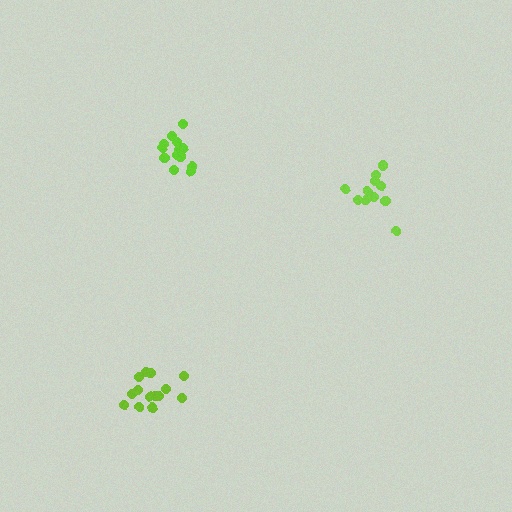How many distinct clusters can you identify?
There are 3 distinct clusters.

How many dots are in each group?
Group 1: 11 dots, Group 2: 14 dots, Group 3: 13 dots (38 total).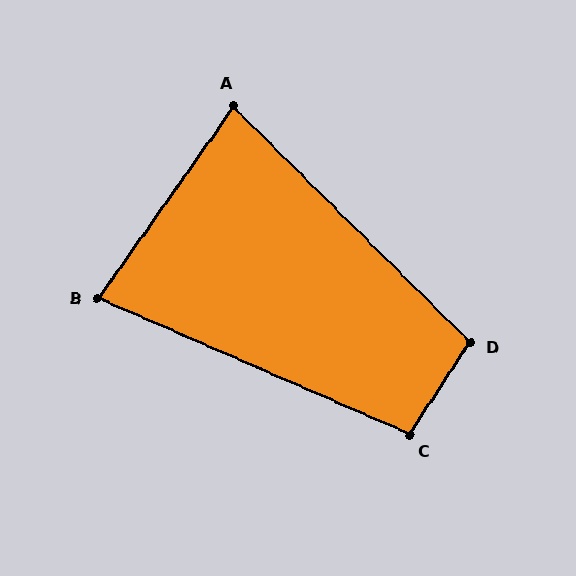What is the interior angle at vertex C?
Approximately 100 degrees (obtuse).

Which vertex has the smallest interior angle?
B, at approximately 79 degrees.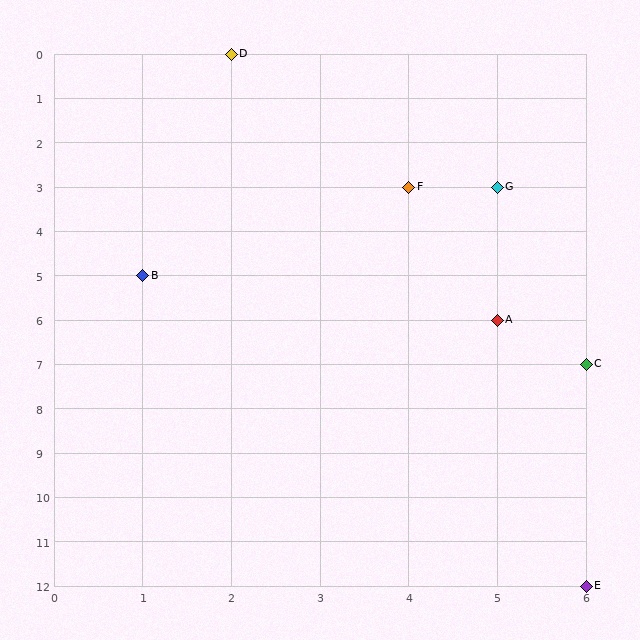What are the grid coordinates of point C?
Point C is at grid coordinates (6, 7).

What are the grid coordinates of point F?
Point F is at grid coordinates (4, 3).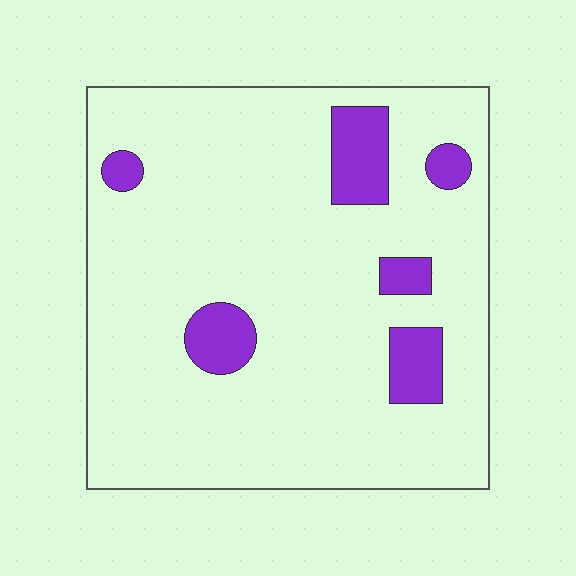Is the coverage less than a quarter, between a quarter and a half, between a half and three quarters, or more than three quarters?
Less than a quarter.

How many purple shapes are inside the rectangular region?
6.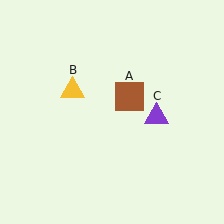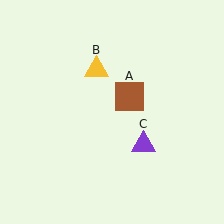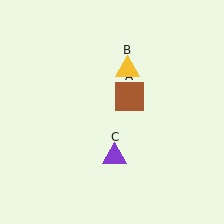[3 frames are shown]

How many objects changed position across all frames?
2 objects changed position: yellow triangle (object B), purple triangle (object C).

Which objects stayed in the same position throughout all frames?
Brown square (object A) remained stationary.